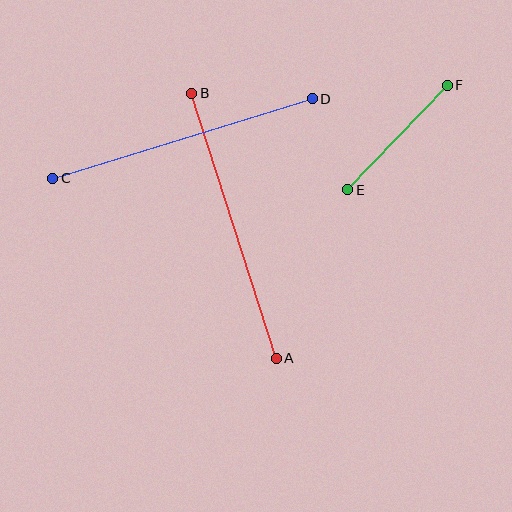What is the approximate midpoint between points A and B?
The midpoint is at approximately (234, 226) pixels.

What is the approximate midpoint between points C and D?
The midpoint is at approximately (182, 139) pixels.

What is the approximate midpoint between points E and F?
The midpoint is at approximately (397, 138) pixels.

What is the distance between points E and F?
The distance is approximately 144 pixels.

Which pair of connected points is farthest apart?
Points A and B are farthest apart.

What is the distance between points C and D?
The distance is approximately 271 pixels.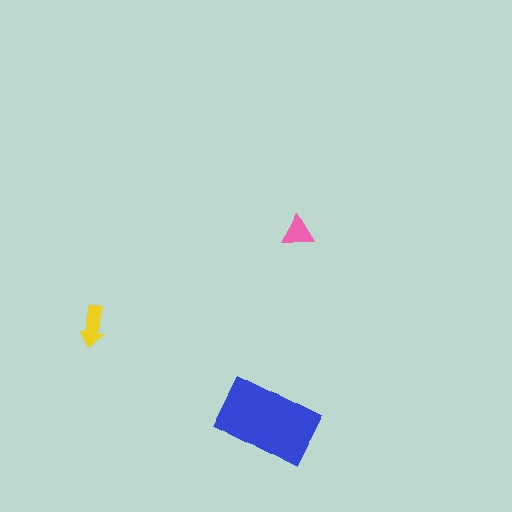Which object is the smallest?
The pink triangle.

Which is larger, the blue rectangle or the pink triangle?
The blue rectangle.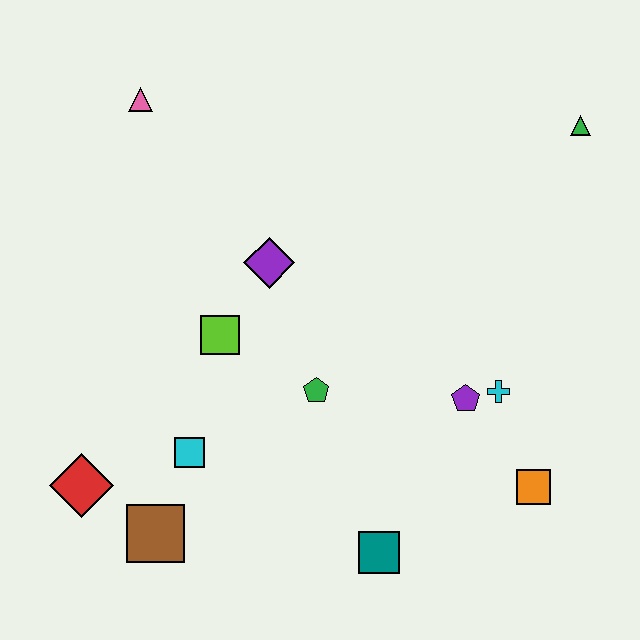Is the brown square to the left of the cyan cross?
Yes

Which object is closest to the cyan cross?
The purple pentagon is closest to the cyan cross.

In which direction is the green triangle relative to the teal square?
The green triangle is above the teal square.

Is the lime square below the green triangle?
Yes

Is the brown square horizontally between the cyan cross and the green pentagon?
No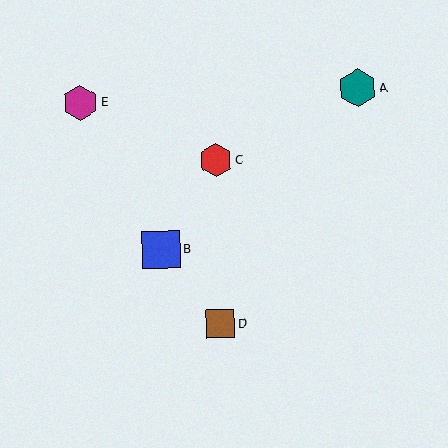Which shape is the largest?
The blue square (labeled B) is the largest.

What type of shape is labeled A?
Shape A is a teal hexagon.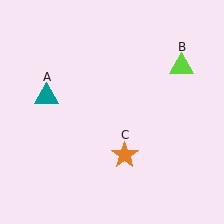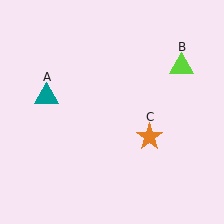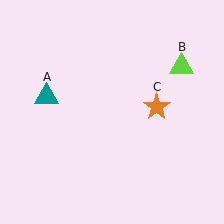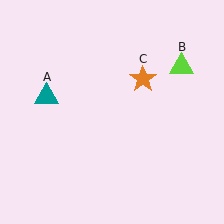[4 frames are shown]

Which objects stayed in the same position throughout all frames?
Teal triangle (object A) and lime triangle (object B) remained stationary.